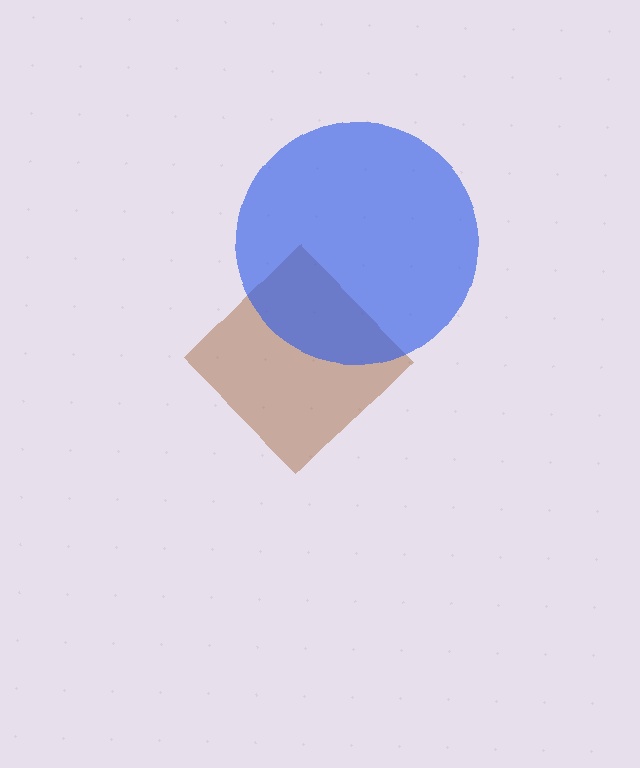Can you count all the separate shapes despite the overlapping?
Yes, there are 2 separate shapes.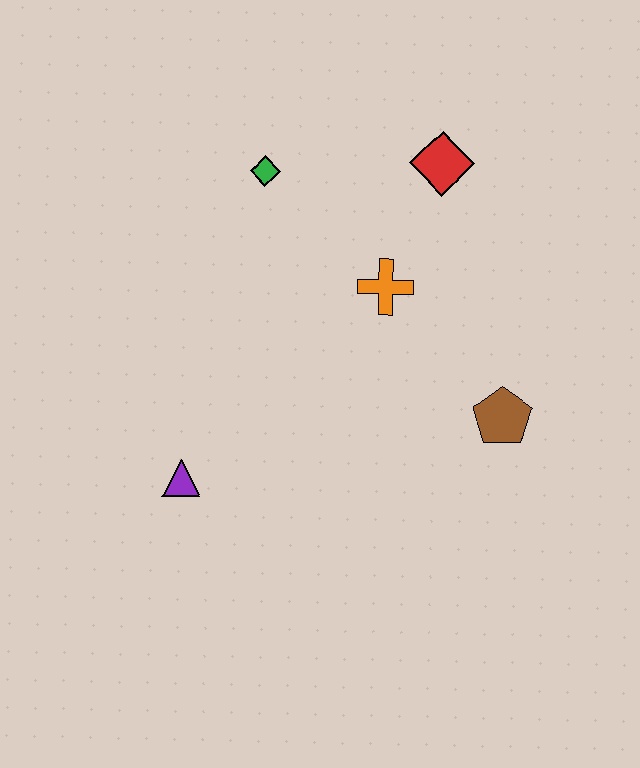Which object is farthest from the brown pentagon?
The green diamond is farthest from the brown pentagon.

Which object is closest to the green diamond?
The orange cross is closest to the green diamond.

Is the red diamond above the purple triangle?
Yes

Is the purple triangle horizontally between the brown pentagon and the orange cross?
No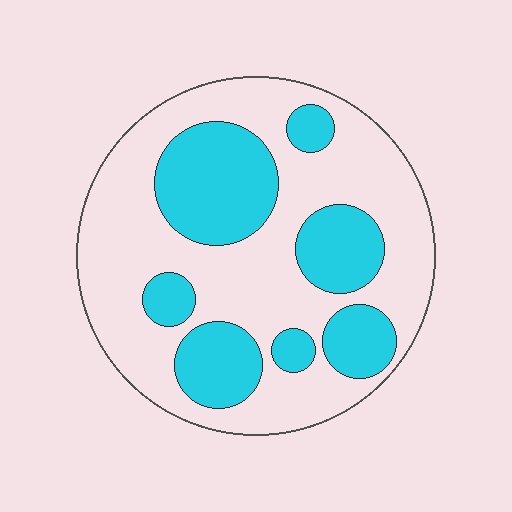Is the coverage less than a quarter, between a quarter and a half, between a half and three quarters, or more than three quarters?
Between a quarter and a half.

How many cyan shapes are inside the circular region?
7.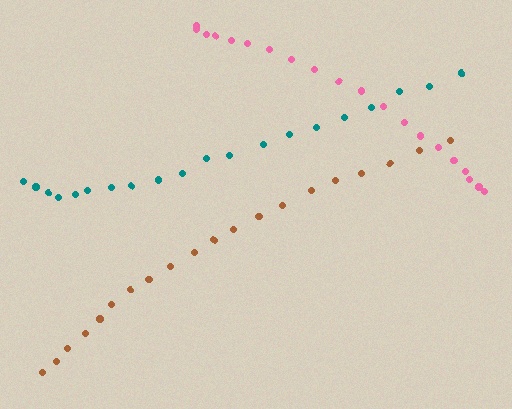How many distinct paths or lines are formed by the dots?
There are 3 distinct paths.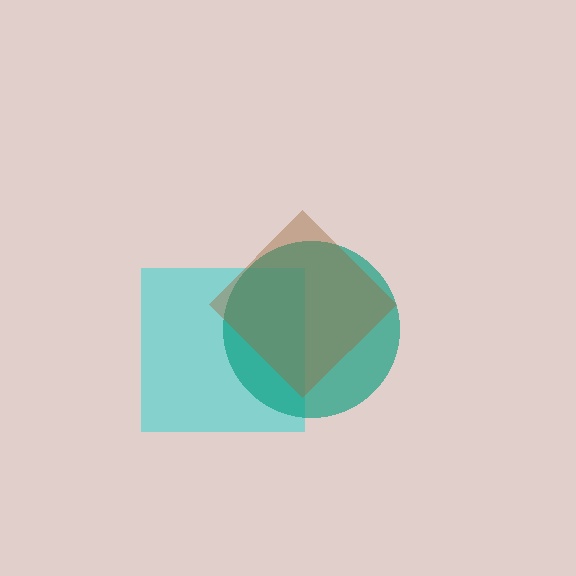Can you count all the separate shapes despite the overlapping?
Yes, there are 3 separate shapes.